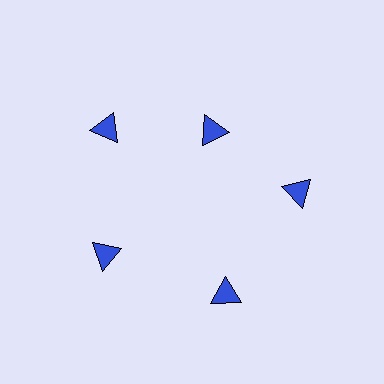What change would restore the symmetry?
The symmetry would be restored by moving it outward, back onto the ring so that all 5 triangles sit at equal angles and equal distance from the center.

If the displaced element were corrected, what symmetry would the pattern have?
It would have 5-fold rotational symmetry — the pattern would map onto itself every 72 degrees.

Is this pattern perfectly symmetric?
No. The 5 blue triangles are arranged in a ring, but one element near the 1 o'clock position is pulled inward toward the center, breaking the 5-fold rotational symmetry.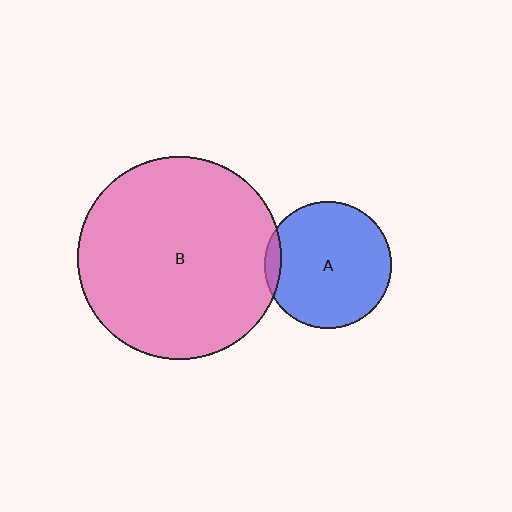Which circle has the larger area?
Circle B (pink).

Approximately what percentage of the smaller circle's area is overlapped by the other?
Approximately 5%.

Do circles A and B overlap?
Yes.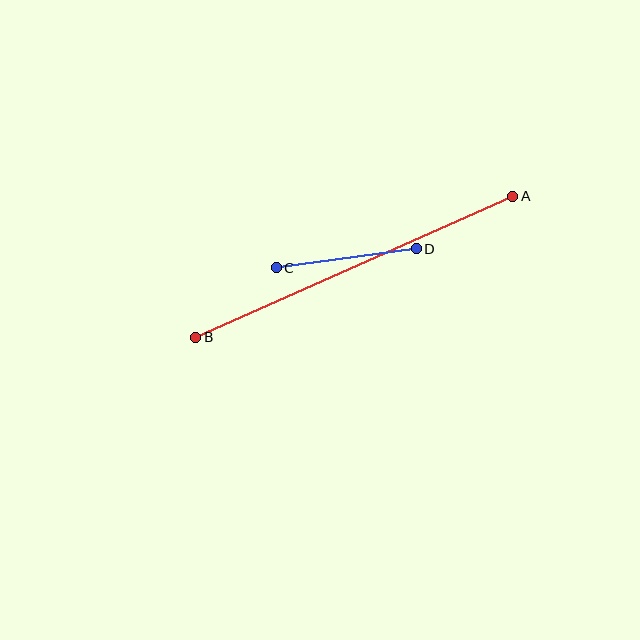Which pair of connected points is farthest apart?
Points A and B are farthest apart.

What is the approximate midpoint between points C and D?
The midpoint is at approximately (346, 258) pixels.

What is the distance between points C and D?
The distance is approximately 141 pixels.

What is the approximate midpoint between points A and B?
The midpoint is at approximately (354, 267) pixels.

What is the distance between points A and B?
The distance is approximately 347 pixels.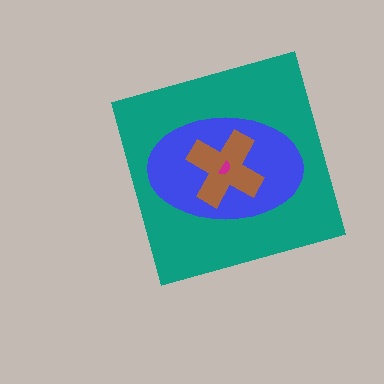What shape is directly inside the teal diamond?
The blue ellipse.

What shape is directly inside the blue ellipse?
The brown cross.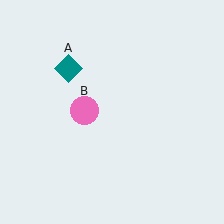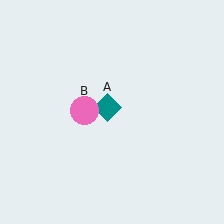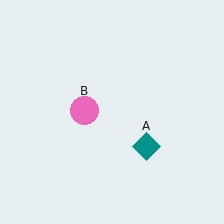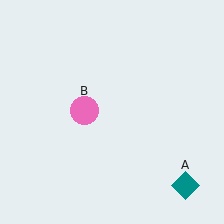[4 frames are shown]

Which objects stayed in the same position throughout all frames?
Pink circle (object B) remained stationary.